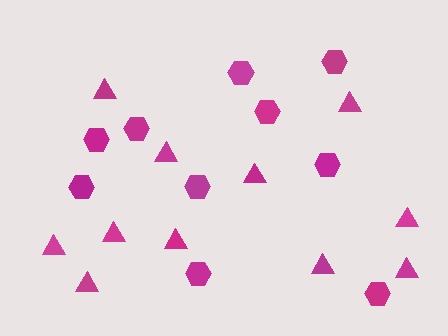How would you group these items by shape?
There are 2 groups: one group of hexagons (10) and one group of triangles (11).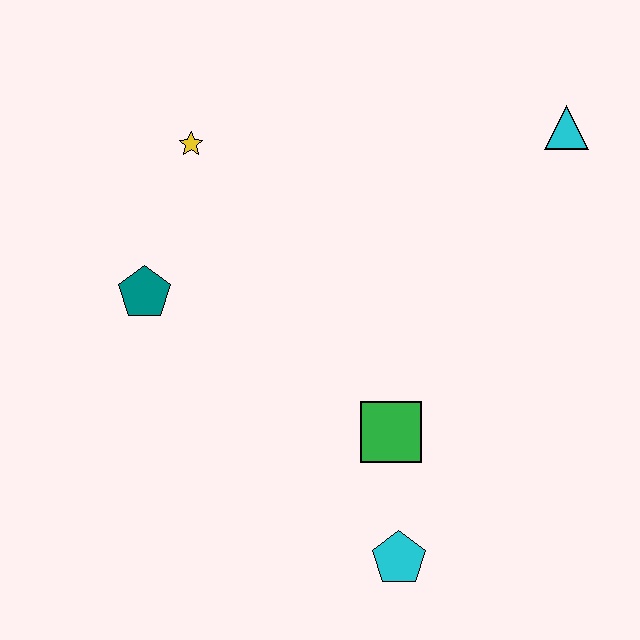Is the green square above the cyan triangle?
No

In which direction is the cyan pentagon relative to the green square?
The cyan pentagon is below the green square.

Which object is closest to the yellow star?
The teal pentagon is closest to the yellow star.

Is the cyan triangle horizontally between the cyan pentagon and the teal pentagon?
No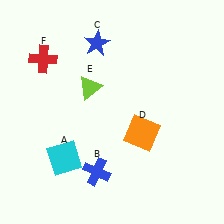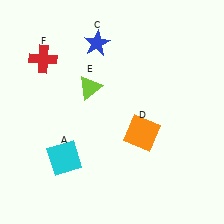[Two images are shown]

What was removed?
The blue cross (B) was removed in Image 2.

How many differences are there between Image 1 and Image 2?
There is 1 difference between the two images.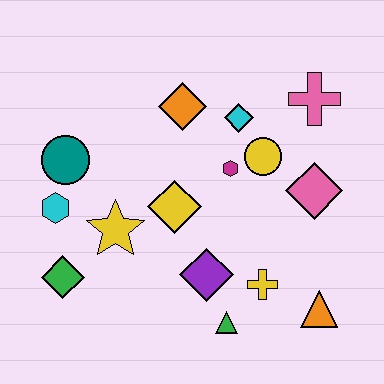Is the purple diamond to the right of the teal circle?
Yes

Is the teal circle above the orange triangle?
Yes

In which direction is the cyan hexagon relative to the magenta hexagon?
The cyan hexagon is to the left of the magenta hexagon.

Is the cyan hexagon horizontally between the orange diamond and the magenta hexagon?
No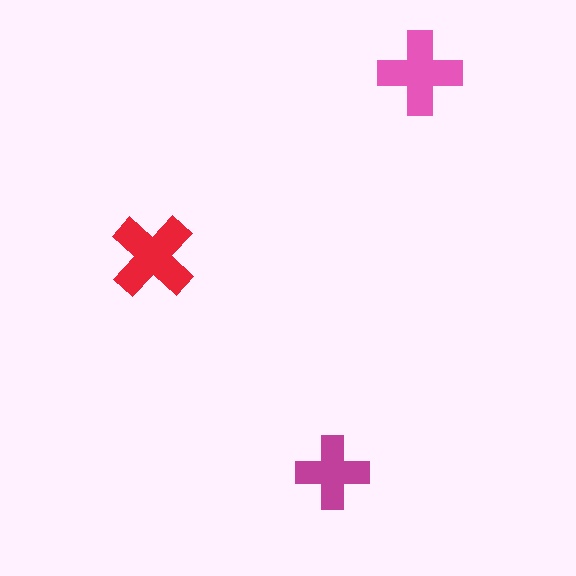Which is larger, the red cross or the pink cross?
The red one.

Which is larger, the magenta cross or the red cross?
The red one.